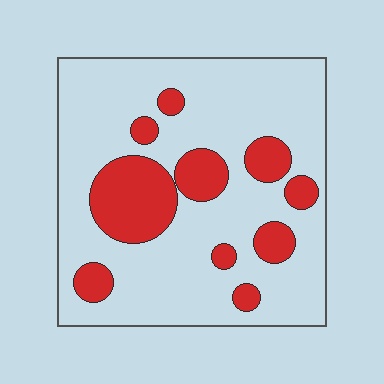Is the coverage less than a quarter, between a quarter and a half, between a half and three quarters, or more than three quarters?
Less than a quarter.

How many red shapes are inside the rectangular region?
10.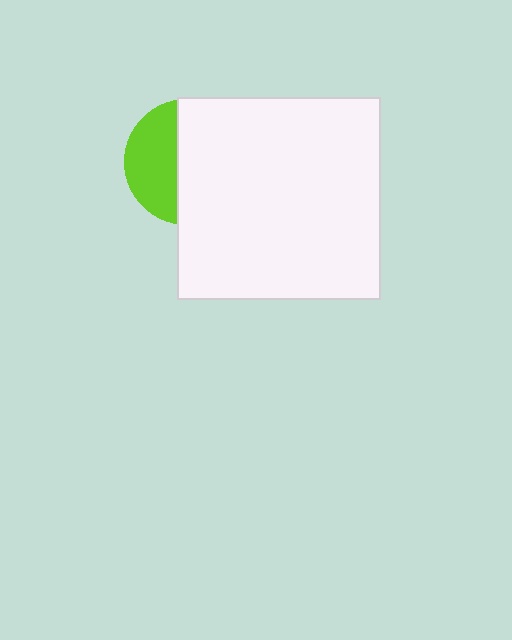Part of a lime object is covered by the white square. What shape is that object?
It is a circle.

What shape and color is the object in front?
The object in front is a white square.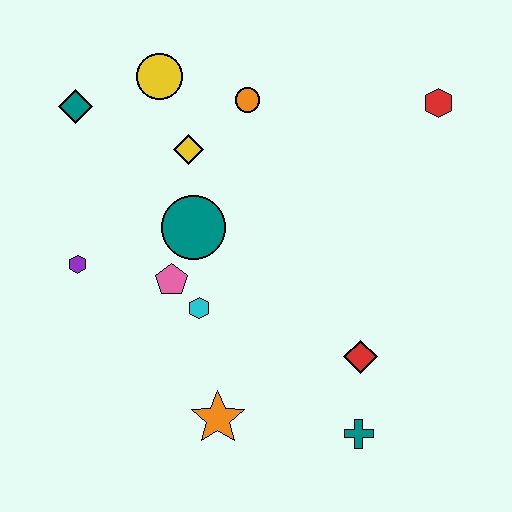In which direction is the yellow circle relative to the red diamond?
The yellow circle is above the red diamond.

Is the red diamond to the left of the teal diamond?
No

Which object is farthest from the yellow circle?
The teal cross is farthest from the yellow circle.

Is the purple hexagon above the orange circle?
No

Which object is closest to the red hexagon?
The orange circle is closest to the red hexagon.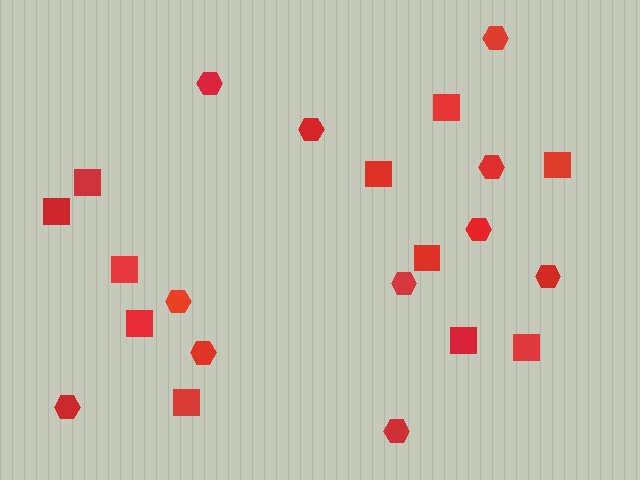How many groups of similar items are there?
There are 2 groups: one group of squares (11) and one group of hexagons (11).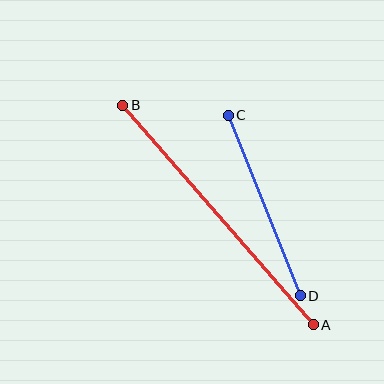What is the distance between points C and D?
The distance is approximately 195 pixels.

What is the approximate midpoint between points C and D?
The midpoint is at approximately (264, 205) pixels.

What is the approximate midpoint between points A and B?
The midpoint is at approximately (218, 215) pixels.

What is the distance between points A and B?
The distance is approximately 290 pixels.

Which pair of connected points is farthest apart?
Points A and B are farthest apart.